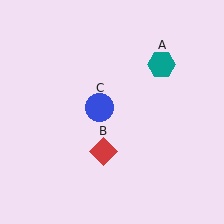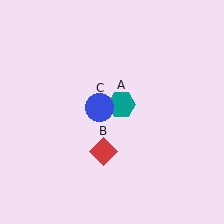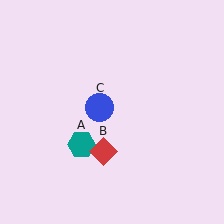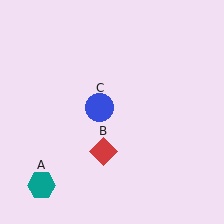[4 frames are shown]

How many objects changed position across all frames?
1 object changed position: teal hexagon (object A).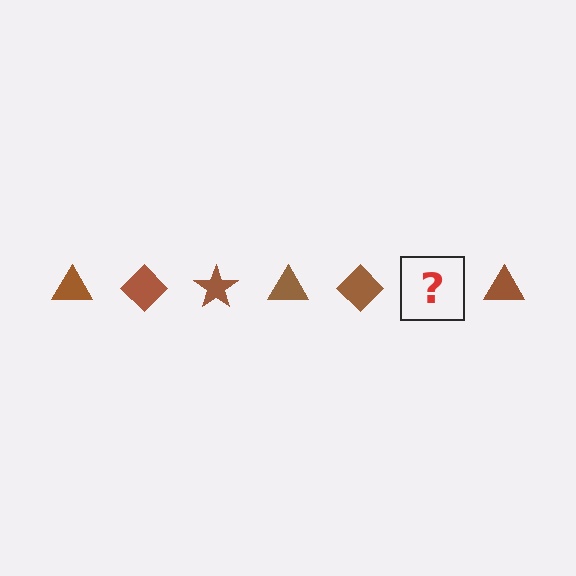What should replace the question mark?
The question mark should be replaced with a brown star.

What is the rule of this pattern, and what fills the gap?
The rule is that the pattern cycles through triangle, diamond, star shapes in brown. The gap should be filled with a brown star.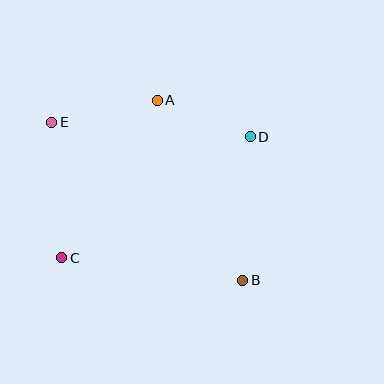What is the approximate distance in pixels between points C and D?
The distance between C and D is approximately 224 pixels.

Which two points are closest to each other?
Points A and D are closest to each other.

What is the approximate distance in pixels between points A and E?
The distance between A and E is approximately 108 pixels.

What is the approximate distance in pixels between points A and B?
The distance between A and B is approximately 199 pixels.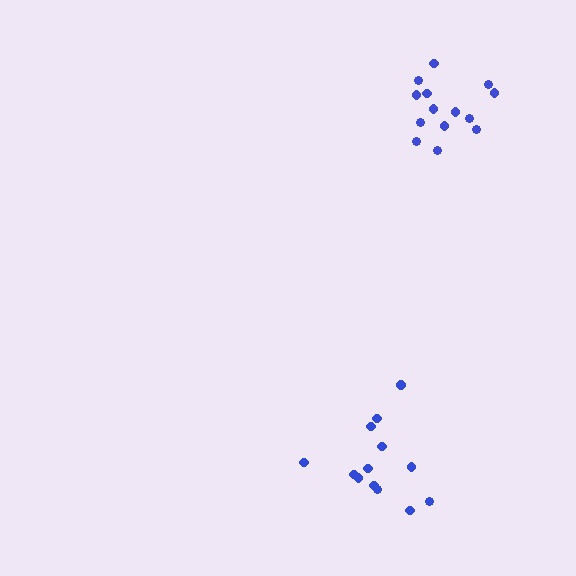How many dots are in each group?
Group 1: 14 dots, Group 2: 13 dots (27 total).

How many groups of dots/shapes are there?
There are 2 groups.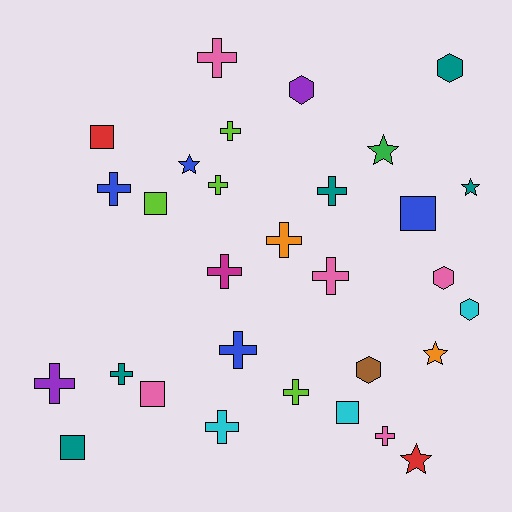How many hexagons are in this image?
There are 5 hexagons.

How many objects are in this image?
There are 30 objects.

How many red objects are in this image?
There are 2 red objects.